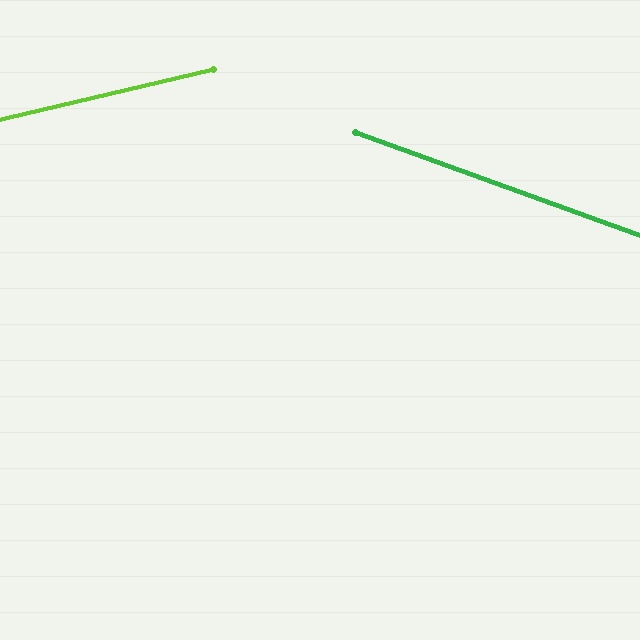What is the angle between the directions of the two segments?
Approximately 33 degrees.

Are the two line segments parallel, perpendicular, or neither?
Neither parallel nor perpendicular — they differ by about 33°.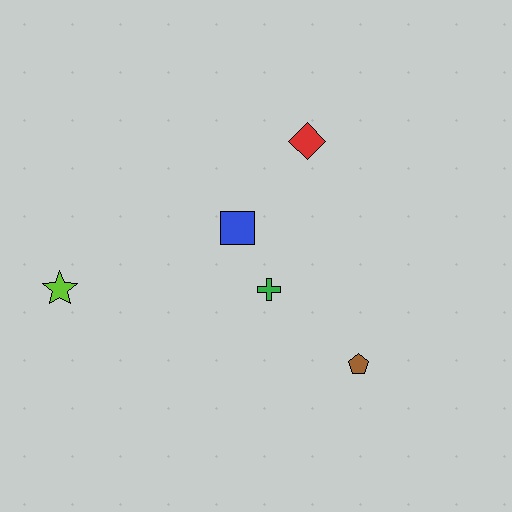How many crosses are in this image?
There is 1 cross.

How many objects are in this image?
There are 5 objects.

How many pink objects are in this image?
There are no pink objects.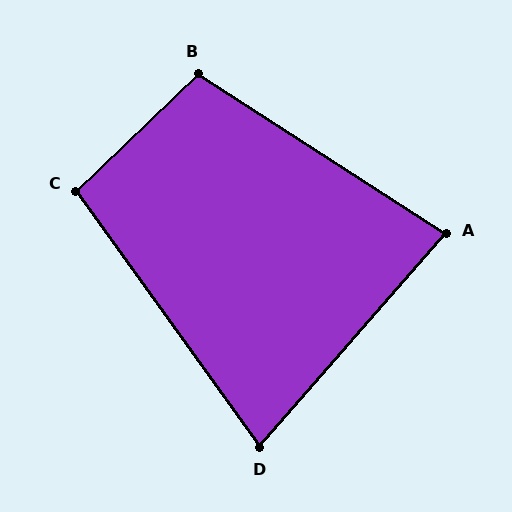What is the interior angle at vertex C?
Approximately 98 degrees (obtuse).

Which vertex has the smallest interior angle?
D, at approximately 77 degrees.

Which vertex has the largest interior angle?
B, at approximately 103 degrees.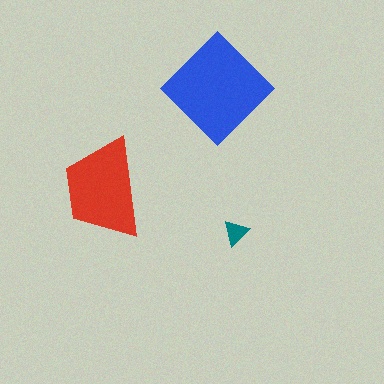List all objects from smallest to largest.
The teal triangle, the red trapezoid, the blue diamond.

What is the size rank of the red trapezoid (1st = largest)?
2nd.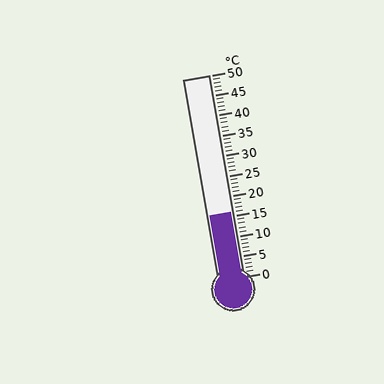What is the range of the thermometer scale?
The thermometer scale ranges from 0°C to 50°C.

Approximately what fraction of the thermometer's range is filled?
The thermometer is filled to approximately 30% of its range.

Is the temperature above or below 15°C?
The temperature is above 15°C.